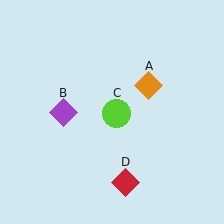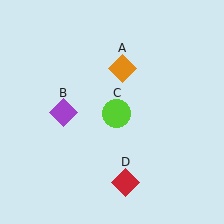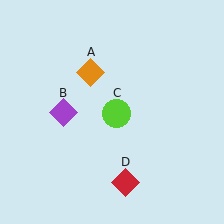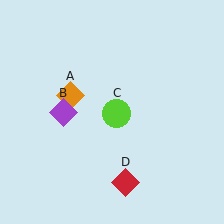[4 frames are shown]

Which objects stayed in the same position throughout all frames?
Purple diamond (object B) and lime circle (object C) and red diamond (object D) remained stationary.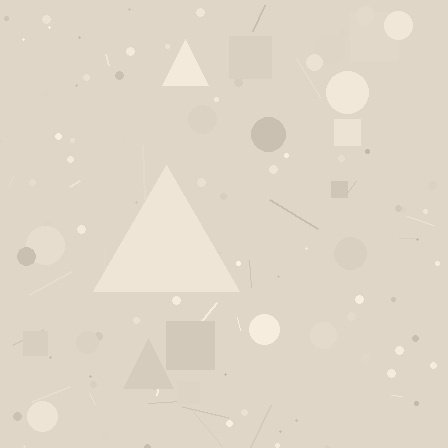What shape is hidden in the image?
A triangle is hidden in the image.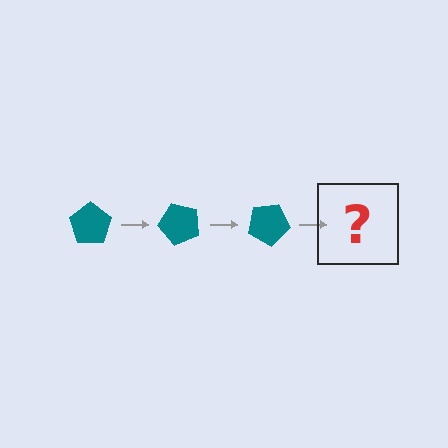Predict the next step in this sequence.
The next step is a teal pentagon rotated 150 degrees.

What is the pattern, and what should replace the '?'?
The pattern is that the pentagon rotates 50 degrees each step. The '?' should be a teal pentagon rotated 150 degrees.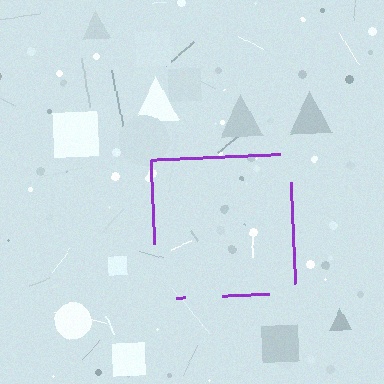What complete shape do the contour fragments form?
The contour fragments form a square.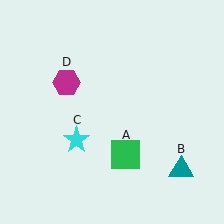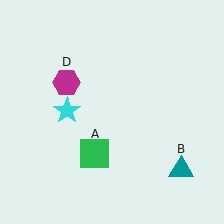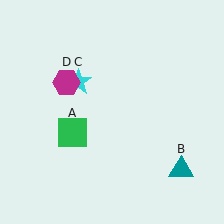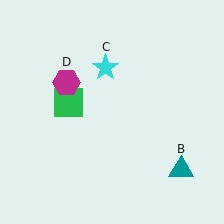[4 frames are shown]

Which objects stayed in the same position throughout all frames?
Teal triangle (object B) and magenta hexagon (object D) remained stationary.